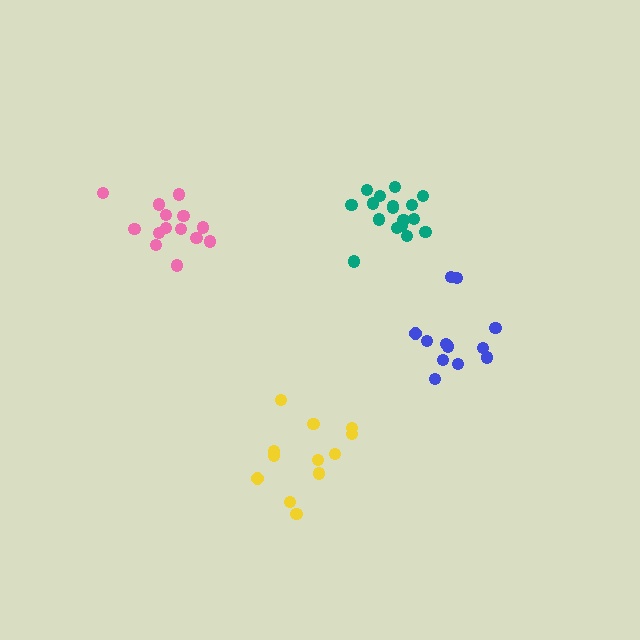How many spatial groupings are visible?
There are 4 spatial groupings.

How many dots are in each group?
Group 1: 14 dots, Group 2: 12 dots, Group 3: 12 dots, Group 4: 17 dots (55 total).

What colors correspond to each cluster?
The clusters are colored: pink, blue, yellow, teal.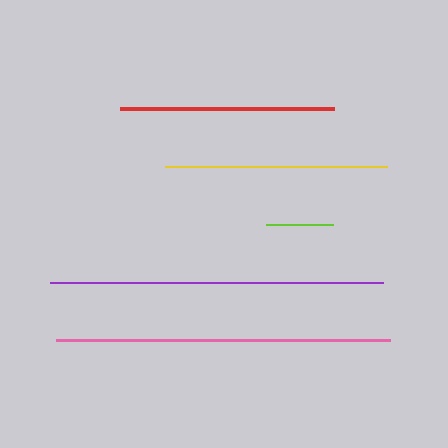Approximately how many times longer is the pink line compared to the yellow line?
The pink line is approximately 1.5 times the length of the yellow line.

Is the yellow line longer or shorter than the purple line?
The purple line is longer than the yellow line.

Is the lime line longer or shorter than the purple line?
The purple line is longer than the lime line.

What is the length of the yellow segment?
The yellow segment is approximately 222 pixels long.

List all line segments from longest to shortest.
From longest to shortest: pink, purple, yellow, red, lime.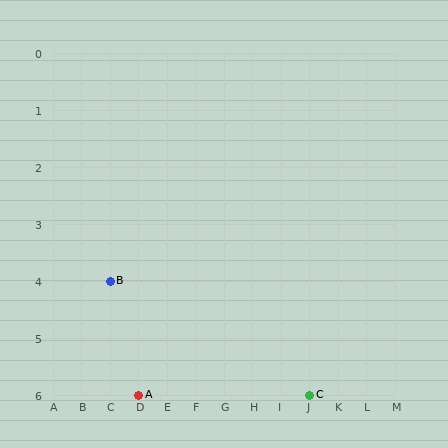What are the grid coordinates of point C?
Point C is at grid coordinates (J, 6).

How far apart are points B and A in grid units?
Points B and A are 1 column and 2 rows apart (about 2.2 grid units diagonally).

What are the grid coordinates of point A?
Point A is at grid coordinates (D, 6).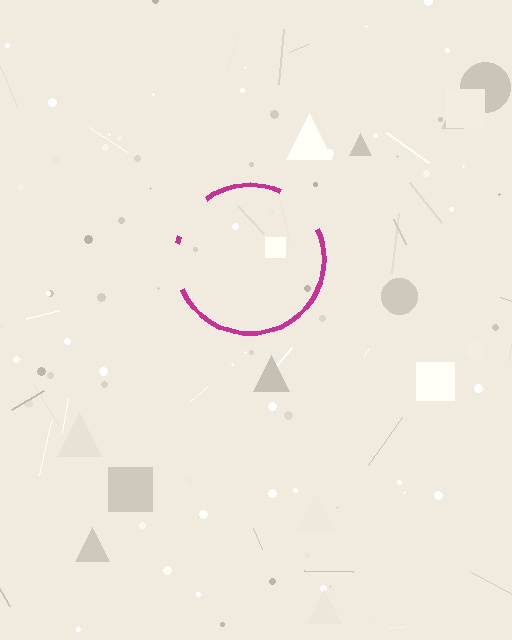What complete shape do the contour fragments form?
The contour fragments form a circle.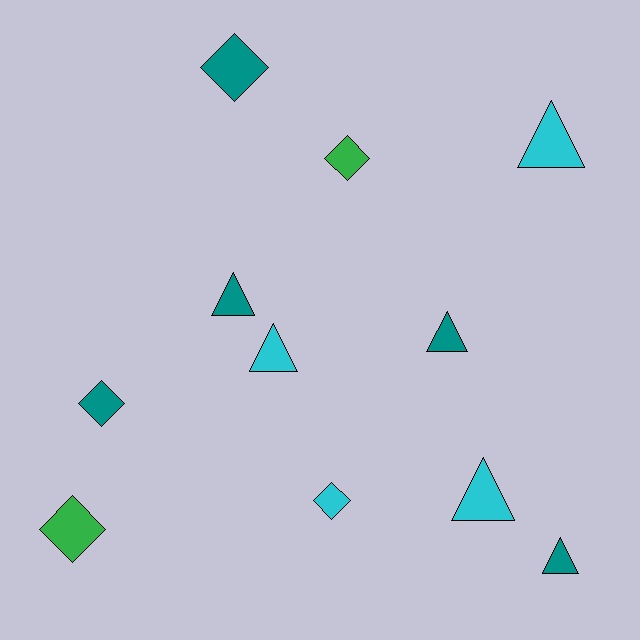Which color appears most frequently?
Teal, with 5 objects.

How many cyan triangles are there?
There are 3 cyan triangles.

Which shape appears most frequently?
Triangle, with 6 objects.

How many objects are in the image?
There are 11 objects.